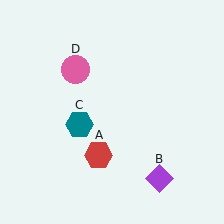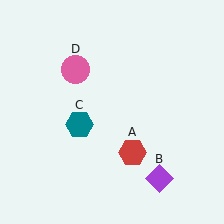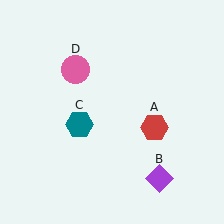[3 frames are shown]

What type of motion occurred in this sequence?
The red hexagon (object A) rotated counterclockwise around the center of the scene.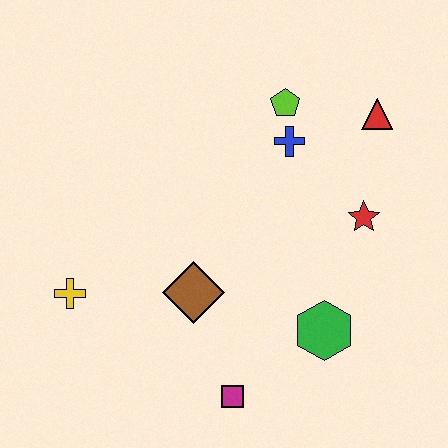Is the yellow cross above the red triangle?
No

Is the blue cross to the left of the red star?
Yes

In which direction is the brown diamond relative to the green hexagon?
The brown diamond is to the left of the green hexagon.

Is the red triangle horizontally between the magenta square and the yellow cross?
No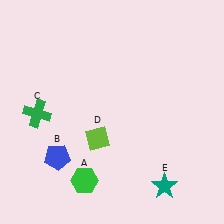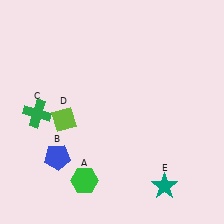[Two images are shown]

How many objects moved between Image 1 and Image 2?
1 object moved between the two images.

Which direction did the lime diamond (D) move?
The lime diamond (D) moved left.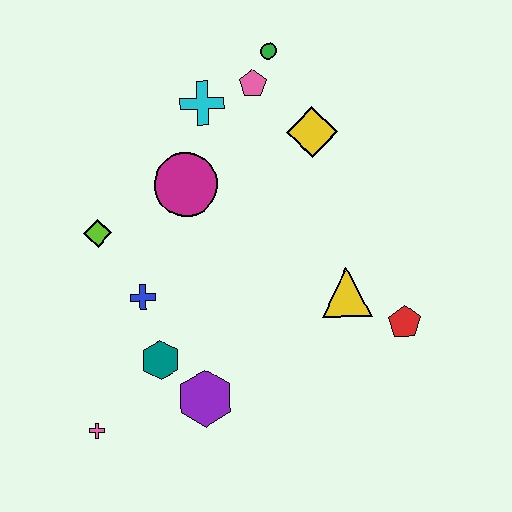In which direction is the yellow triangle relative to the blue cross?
The yellow triangle is to the right of the blue cross.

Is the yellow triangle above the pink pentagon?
No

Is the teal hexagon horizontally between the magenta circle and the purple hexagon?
No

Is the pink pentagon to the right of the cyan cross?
Yes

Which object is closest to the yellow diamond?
The pink pentagon is closest to the yellow diamond.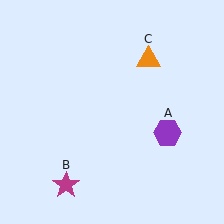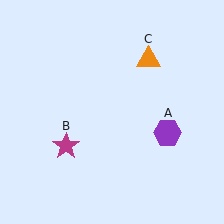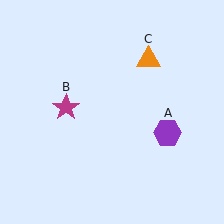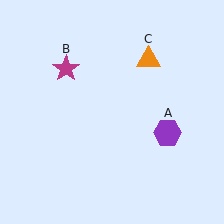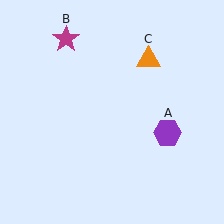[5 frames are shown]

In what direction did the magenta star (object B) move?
The magenta star (object B) moved up.